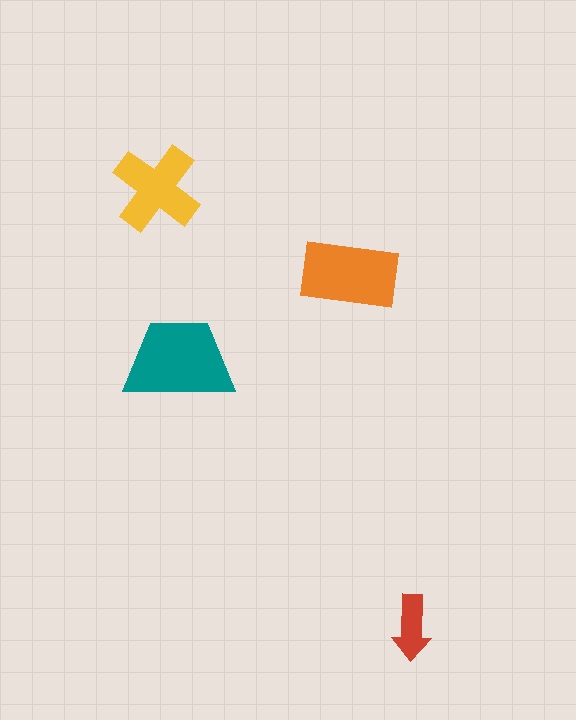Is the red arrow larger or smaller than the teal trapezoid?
Smaller.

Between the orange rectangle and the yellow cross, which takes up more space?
The orange rectangle.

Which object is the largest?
The teal trapezoid.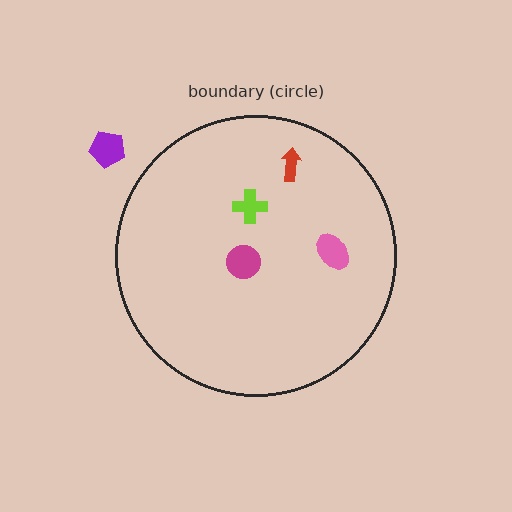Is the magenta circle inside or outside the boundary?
Inside.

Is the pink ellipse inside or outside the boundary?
Inside.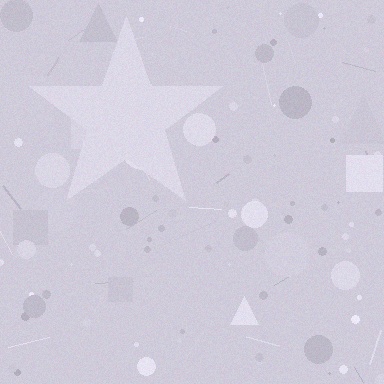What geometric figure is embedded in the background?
A star is embedded in the background.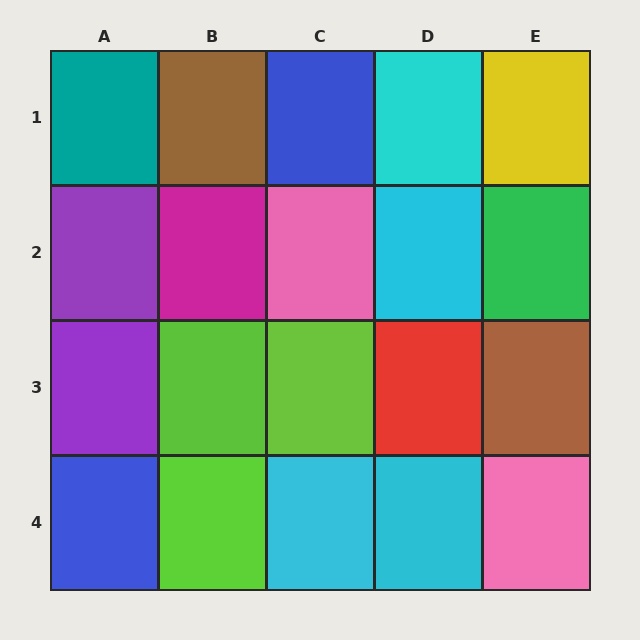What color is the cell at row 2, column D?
Cyan.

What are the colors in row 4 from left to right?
Blue, lime, cyan, cyan, pink.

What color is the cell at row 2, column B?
Magenta.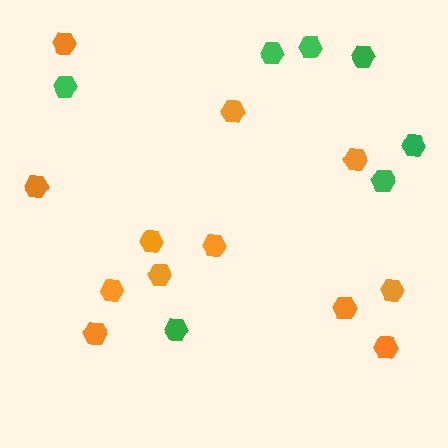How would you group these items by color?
There are 2 groups: one group of orange hexagons (12) and one group of green hexagons (7).